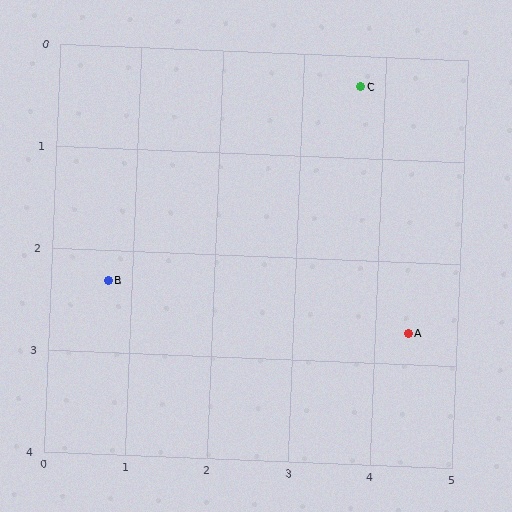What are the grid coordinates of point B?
Point B is at approximately (0.7, 2.3).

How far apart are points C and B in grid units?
Points C and B are about 3.6 grid units apart.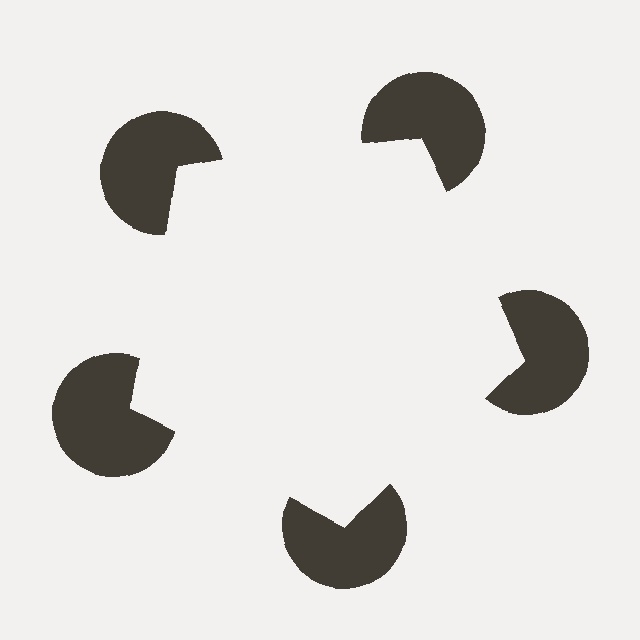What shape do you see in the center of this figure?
An illusory pentagon — its edges are inferred from the aligned wedge cuts in the pac-man discs, not physically drawn.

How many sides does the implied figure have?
5 sides.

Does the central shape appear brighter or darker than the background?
It typically appears slightly brighter than the background, even though no actual brightness change is drawn.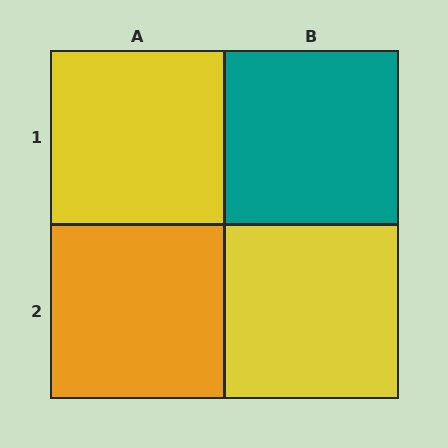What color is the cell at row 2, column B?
Yellow.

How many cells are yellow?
2 cells are yellow.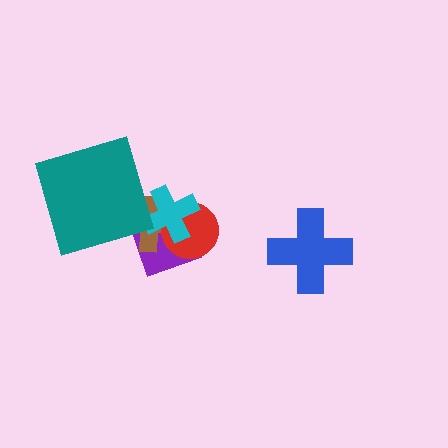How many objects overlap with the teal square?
1 object overlaps with the teal square.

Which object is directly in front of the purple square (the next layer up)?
The brown cross is directly in front of the purple square.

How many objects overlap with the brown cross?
4 objects overlap with the brown cross.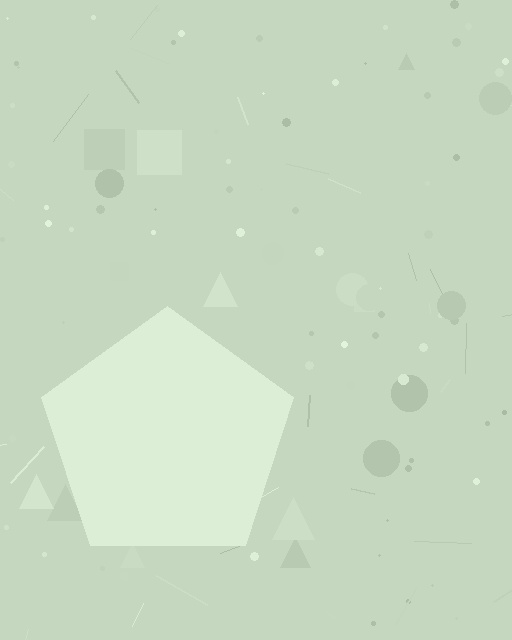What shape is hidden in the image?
A pentagon is hidden in the image.